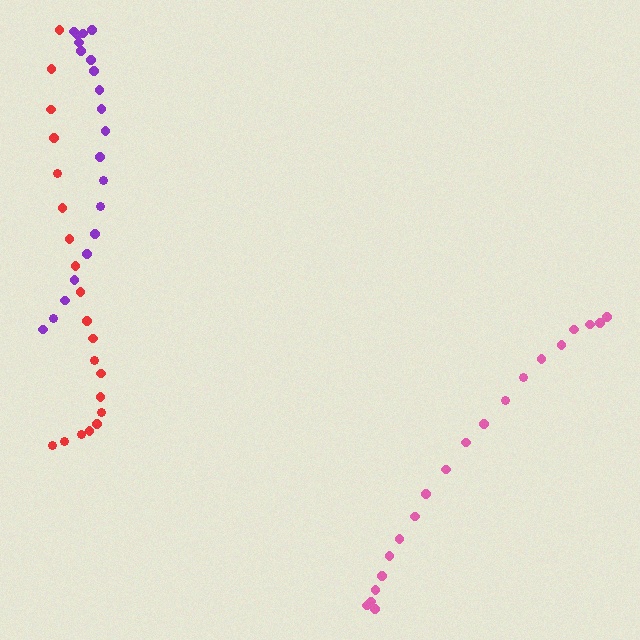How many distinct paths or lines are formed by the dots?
There are 3 distinct paths.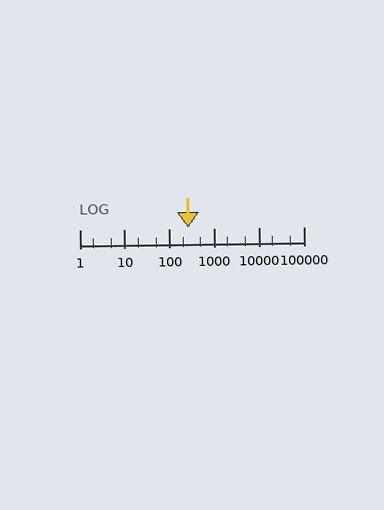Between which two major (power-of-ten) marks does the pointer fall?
The pointer is between 100 and 1000.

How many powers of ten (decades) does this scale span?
The scale spans 5 decades, from 1 to 100000.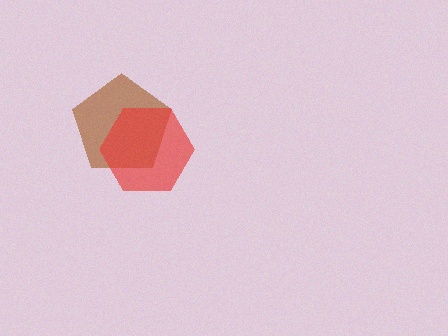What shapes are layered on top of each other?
The layered shapes are: a brown pentagon, a red hexagon.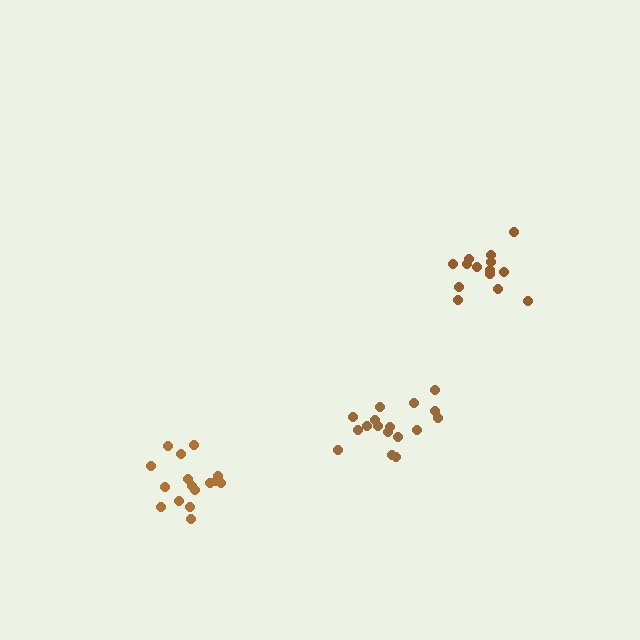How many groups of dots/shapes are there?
There are 3 groups.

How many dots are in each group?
Group 1: 17 dots, Group 2: 14 dots, Group 3: 16 dots (47 total).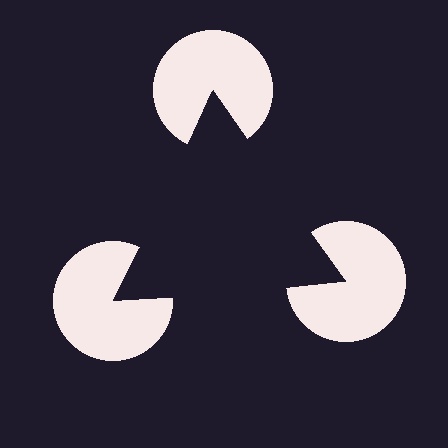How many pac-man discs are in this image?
There are 3 — one at each vertex of the illusory triangle.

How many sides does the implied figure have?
3 sides.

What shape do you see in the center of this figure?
An illusory triangle — its edges are inferred from the aligned wedge cuts in the pac-man discs, not physically drawn.